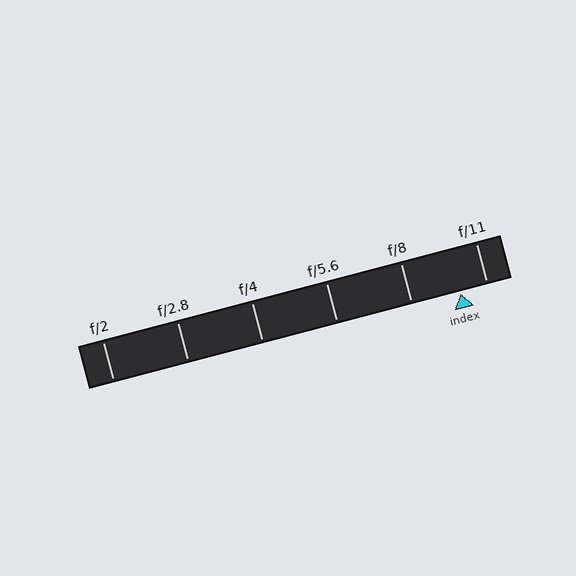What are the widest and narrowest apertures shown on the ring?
The widest aperture shown is f/2 and the narrowest is f/11.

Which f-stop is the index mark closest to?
The index mark is closest to f/11.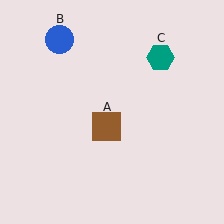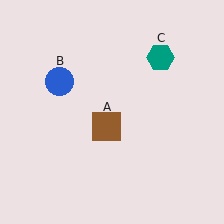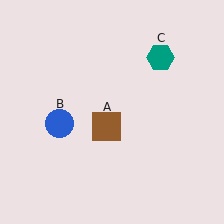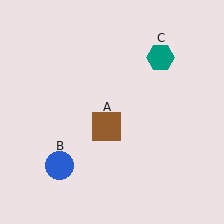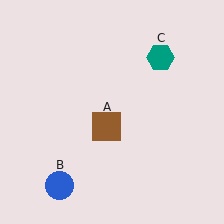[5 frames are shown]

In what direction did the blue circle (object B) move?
The blue circle (object B) moved down.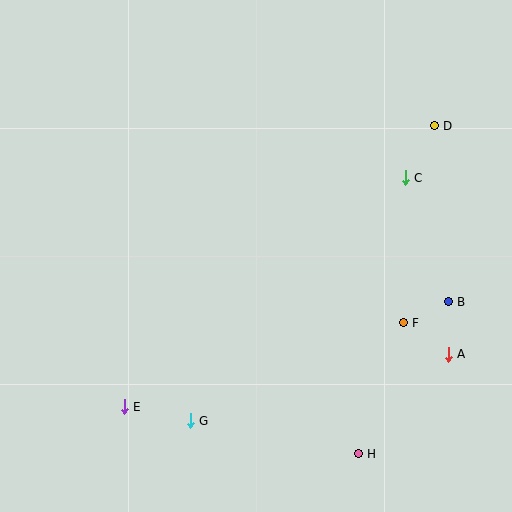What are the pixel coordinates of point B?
Point B is at (448, 302).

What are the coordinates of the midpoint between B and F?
The midpoint between B and F is at (426, 312).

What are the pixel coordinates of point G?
Point G is at (190, 421).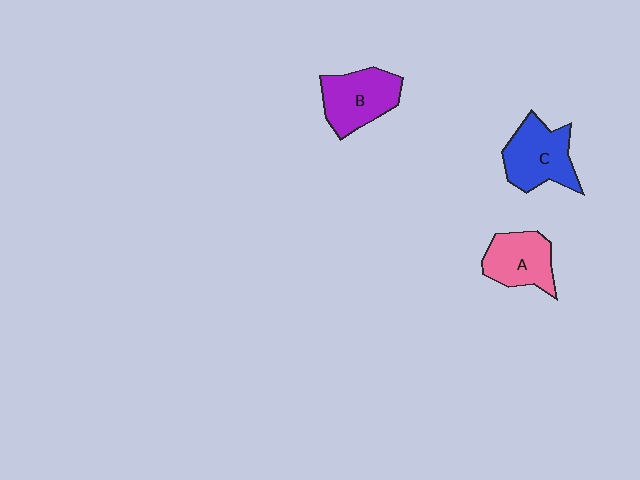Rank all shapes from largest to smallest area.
From largest to smallest: C (blue), B (purple), A (pink).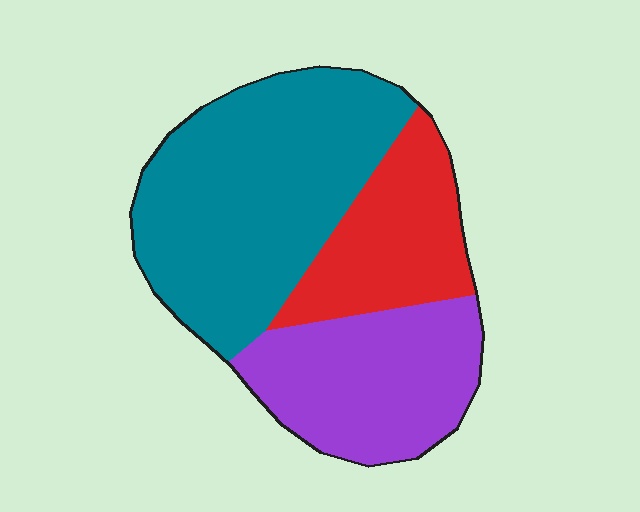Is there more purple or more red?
Purple.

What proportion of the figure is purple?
Purple covers around 30% of the figure.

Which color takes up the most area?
Teal, at roughly 50%.